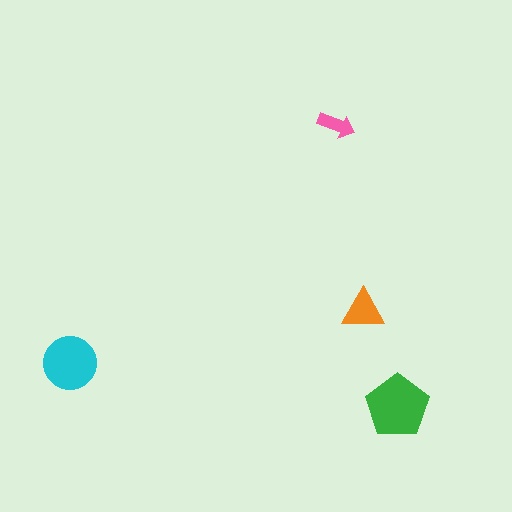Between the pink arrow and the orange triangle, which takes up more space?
The orange triangle.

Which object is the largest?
The green pentagon.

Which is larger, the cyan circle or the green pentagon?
The green pentagon.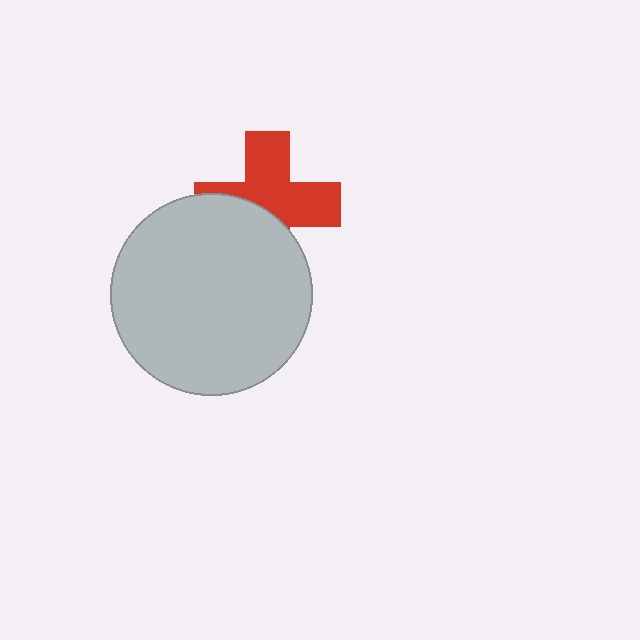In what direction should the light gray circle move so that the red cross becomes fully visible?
The light gray circle should move down. That is the shortest direction to clear the overlap and leave the red cross fully visible.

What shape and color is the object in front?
The object in front is a light gray circle.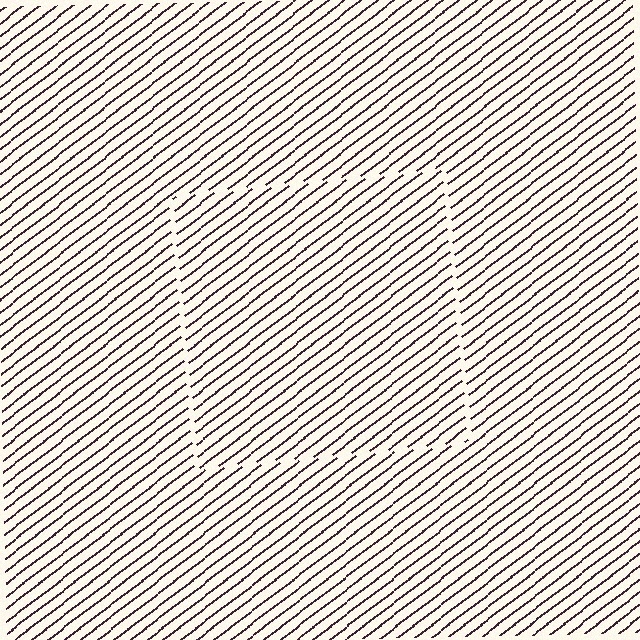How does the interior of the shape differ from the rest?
The interior of the shape contains the same grating, shifted by half a period — the contour is defined by the phase discontinuity where line-ends from the inner and outer gratings abut.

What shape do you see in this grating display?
An illusory square. The interior of the shape contains the same grating, shifted by half a period — the contour is defined by the phase discontinuity where line-ends from the inner and outer gratings abut.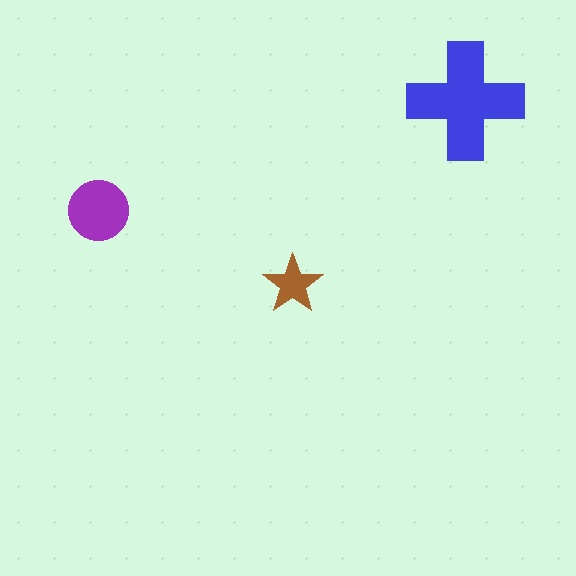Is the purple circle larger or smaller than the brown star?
Larger.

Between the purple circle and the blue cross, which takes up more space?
The blue cross.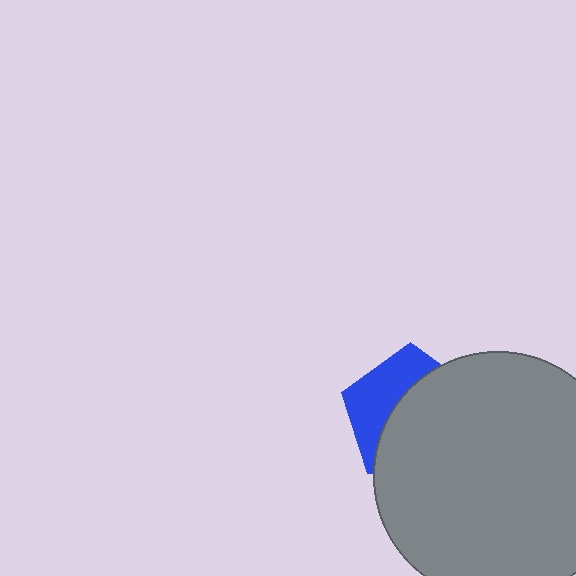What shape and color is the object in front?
The object in front is a gray circle.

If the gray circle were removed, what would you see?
You would see the complete blue pentagon.